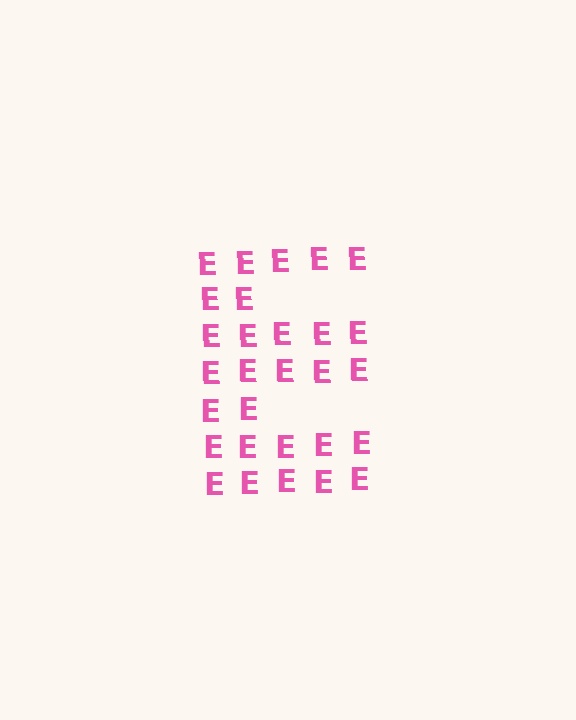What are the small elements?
The small elements are letter E's.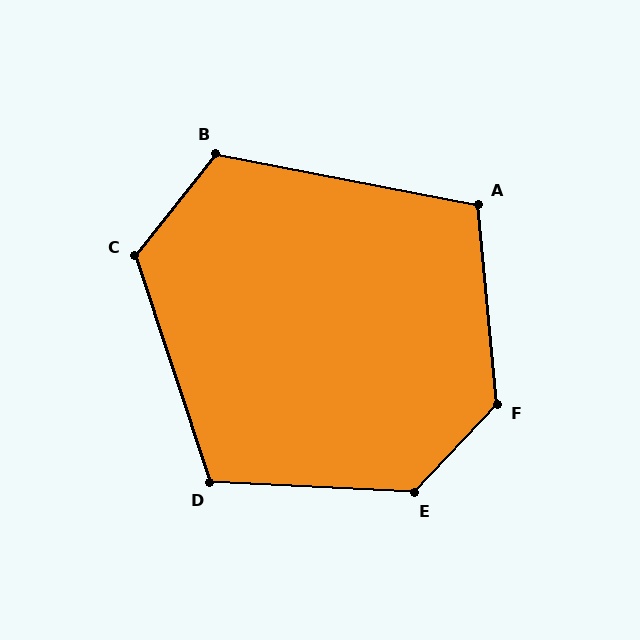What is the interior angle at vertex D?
Approximately 111 degrees (obtuse).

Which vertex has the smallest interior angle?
A, at approximately 106 degrees.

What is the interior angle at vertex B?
Approximately 118 degrees (obtuse).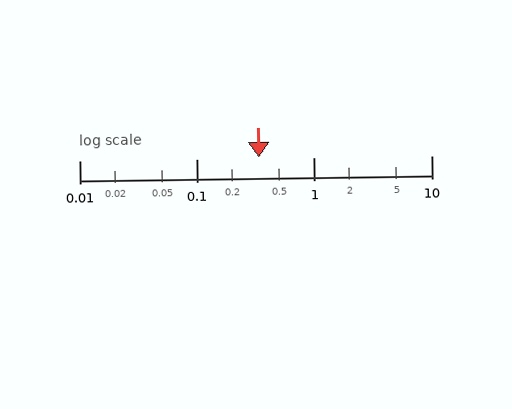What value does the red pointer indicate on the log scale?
The pointer indicates approximately 0.34.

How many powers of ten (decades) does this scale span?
The scale spans 3 decades, from 0.01 to 10.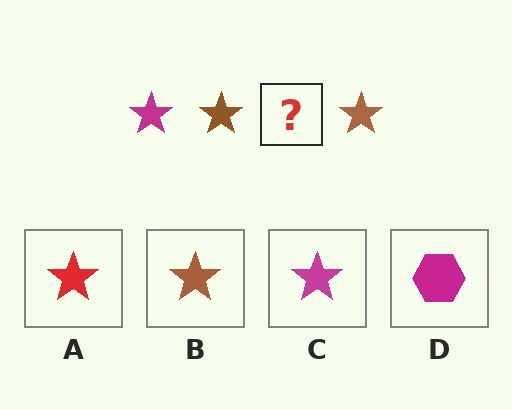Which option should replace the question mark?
Option C.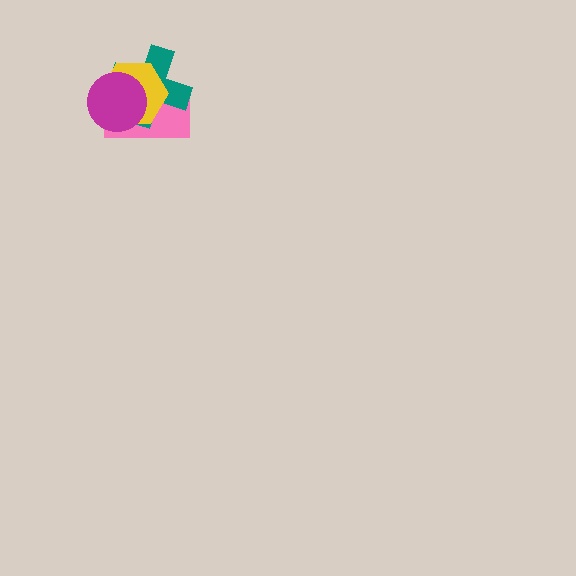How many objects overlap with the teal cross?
3 objects overlap with the teal cross.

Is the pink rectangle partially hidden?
Yes, it is partially covered by another shape.